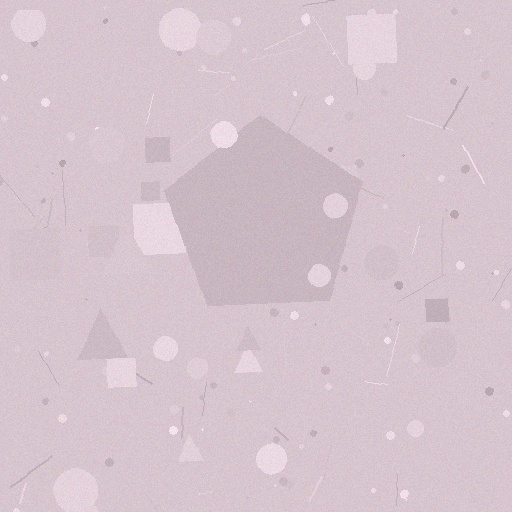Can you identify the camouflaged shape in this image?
The camouflaged shape is a pentagon.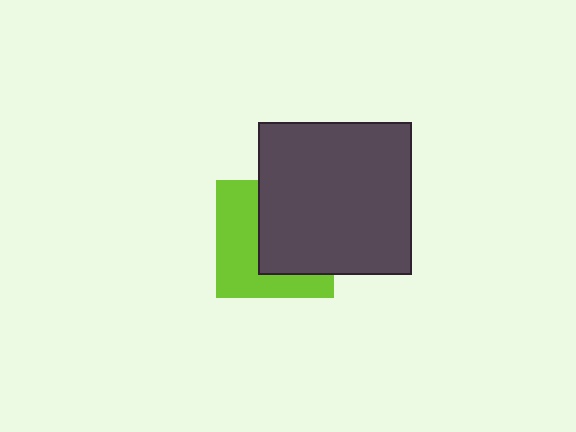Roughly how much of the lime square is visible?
About half of it is visible (roughly 48%).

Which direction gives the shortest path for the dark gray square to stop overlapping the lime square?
Moving right gives the shortest separation.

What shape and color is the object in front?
The object in front is a dark gray square.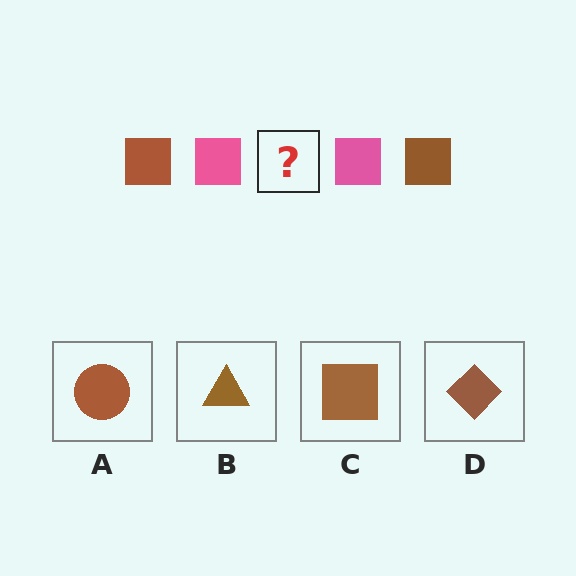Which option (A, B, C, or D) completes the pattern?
C.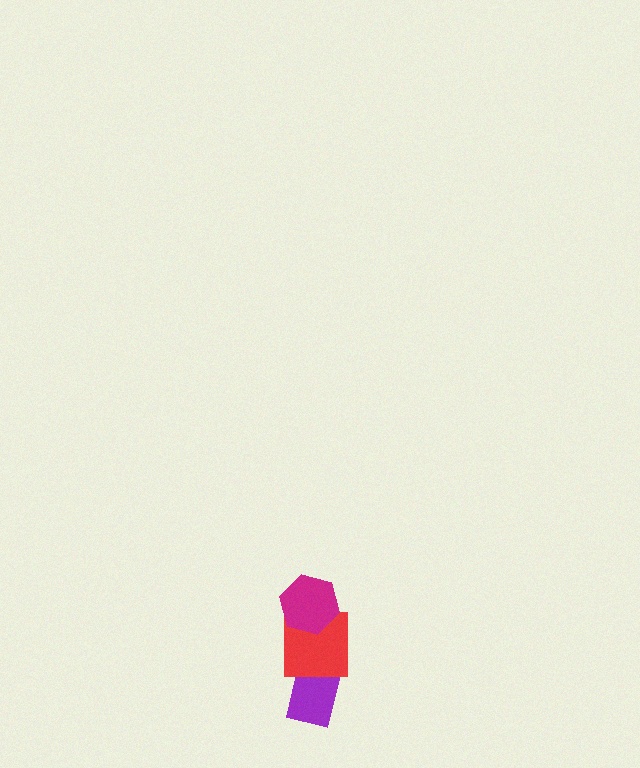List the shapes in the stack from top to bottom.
From top to bottom: the magenta hexagon, the red square, the purple rectangle.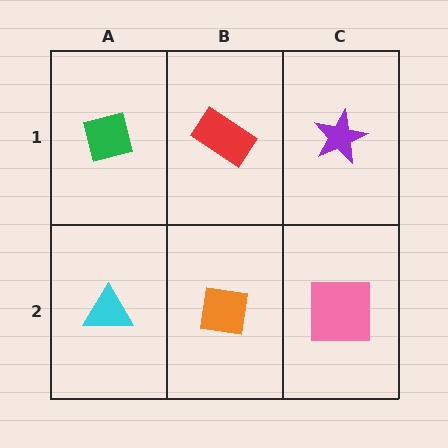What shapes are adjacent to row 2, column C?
A purple star (row 1, column C), an orange square (row 2, column B).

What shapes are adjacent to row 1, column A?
A cyan triangle (row 2, column A), a red rectangle (row 1, column B).